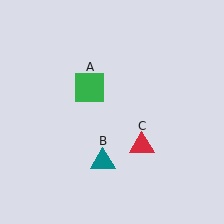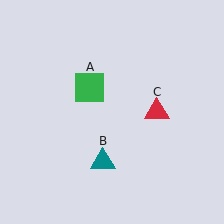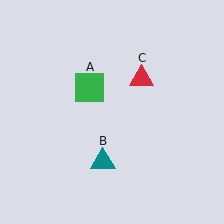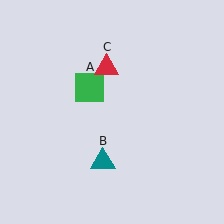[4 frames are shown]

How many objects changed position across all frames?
1 object changed position: red triangle (object C).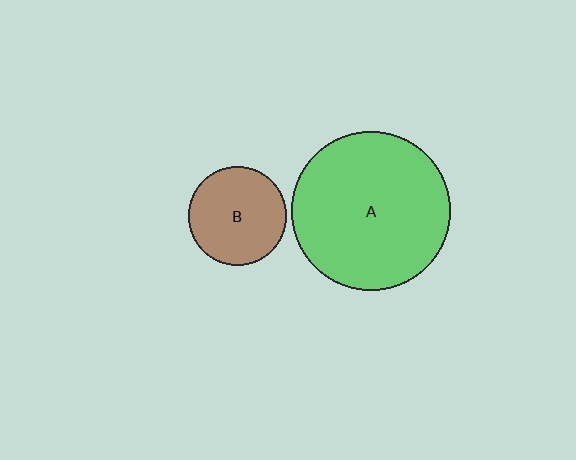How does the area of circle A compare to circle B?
Approximately 2.6 times.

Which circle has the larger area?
Circle A (green).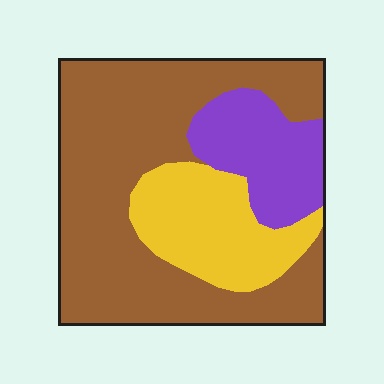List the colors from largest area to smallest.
From largest to smallest: brown, yellow, purple.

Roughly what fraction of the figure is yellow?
Yellow covers around 20% of the figure.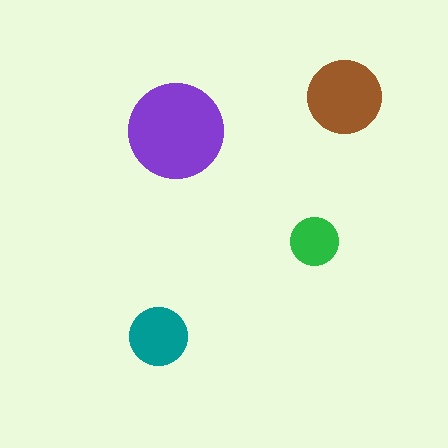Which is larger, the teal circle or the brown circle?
The brown one.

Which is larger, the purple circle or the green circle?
The purple one.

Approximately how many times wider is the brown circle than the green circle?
About 1.5 times wider.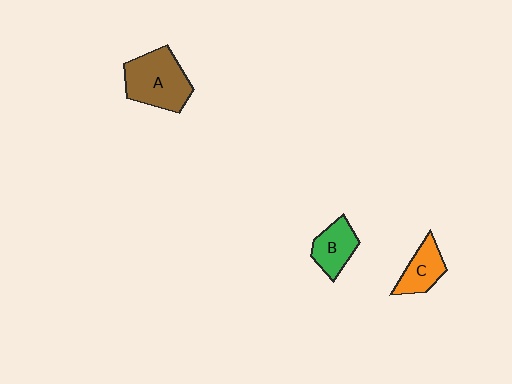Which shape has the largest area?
Shape A (brown).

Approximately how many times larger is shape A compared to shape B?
Approximately 1.7 times.